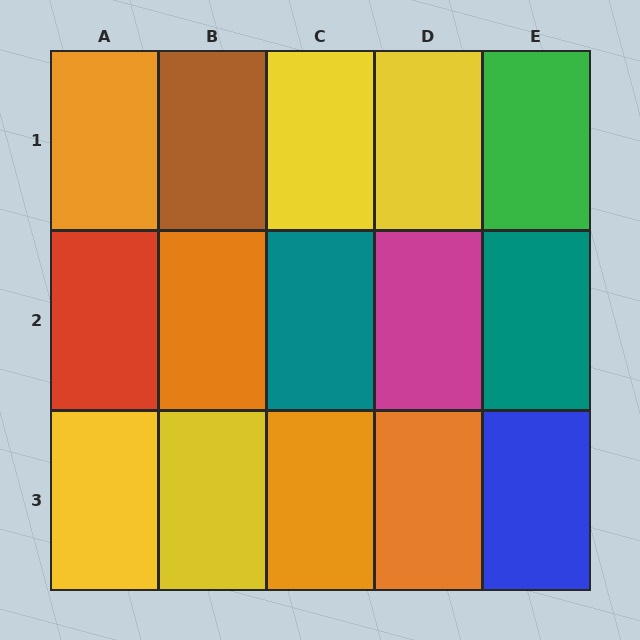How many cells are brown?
1 cell is brown.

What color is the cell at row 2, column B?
Orange.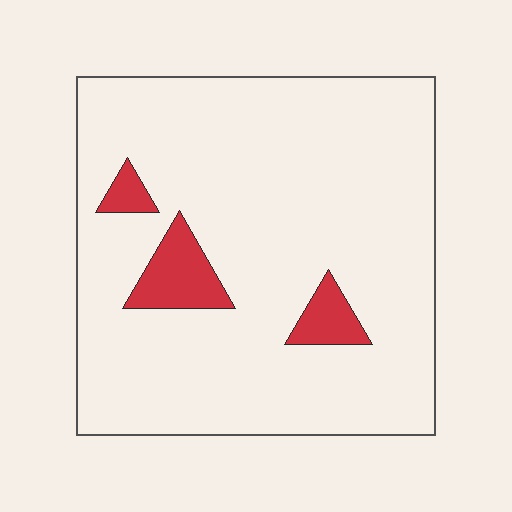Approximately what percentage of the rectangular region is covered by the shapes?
Approximately 10%.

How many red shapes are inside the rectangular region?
3.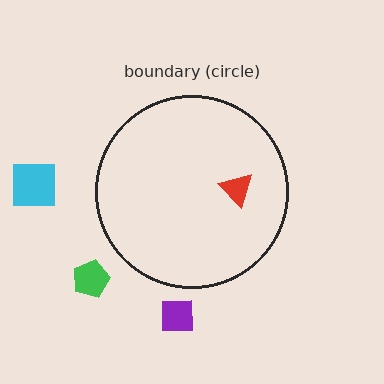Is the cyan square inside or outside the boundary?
Outside.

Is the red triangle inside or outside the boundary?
Inside.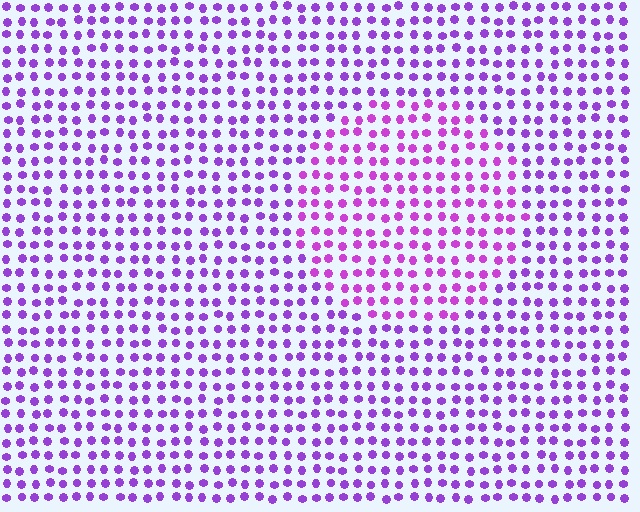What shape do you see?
I see a circle.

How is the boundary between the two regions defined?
The boundary is defined purely by a slight shift in hue (about 22 degrees). Spacing, size, and orientation are identical on both sides.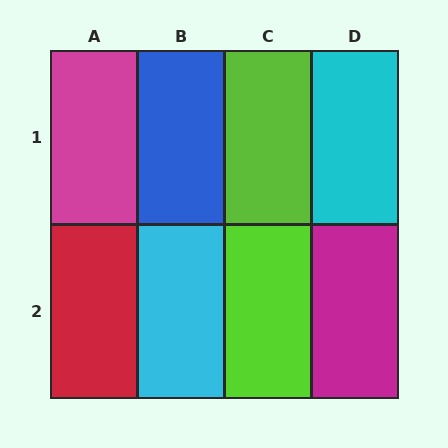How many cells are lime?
2 cells are lime.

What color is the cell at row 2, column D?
Magenta.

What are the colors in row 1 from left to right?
Magenta, blue, lime, cyan.